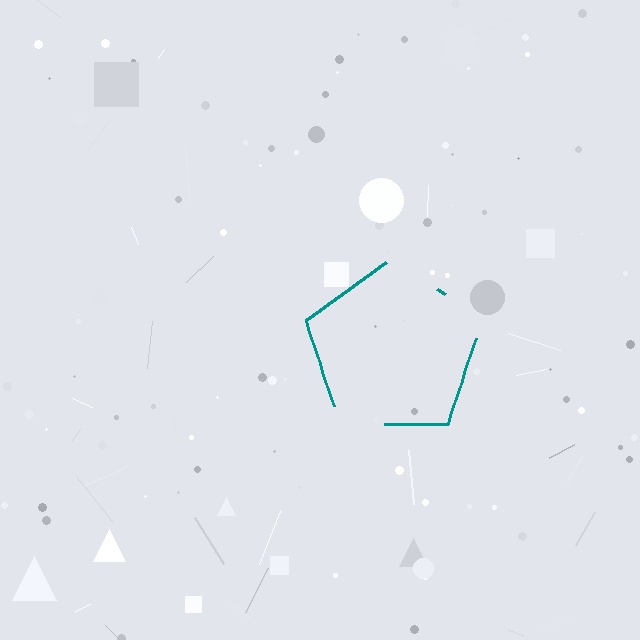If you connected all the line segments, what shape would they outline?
They would outline a pentagon.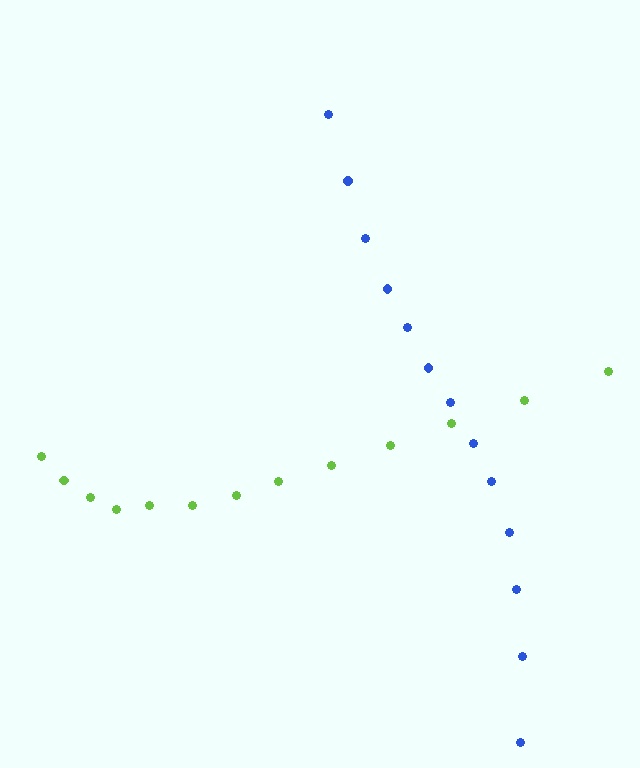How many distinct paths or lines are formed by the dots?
There are 2 distinct paths.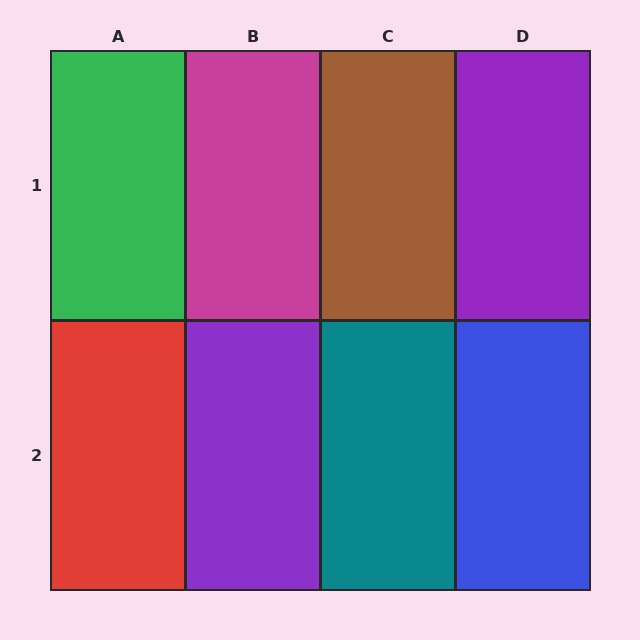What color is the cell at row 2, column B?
Purple.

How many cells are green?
1 cell is green.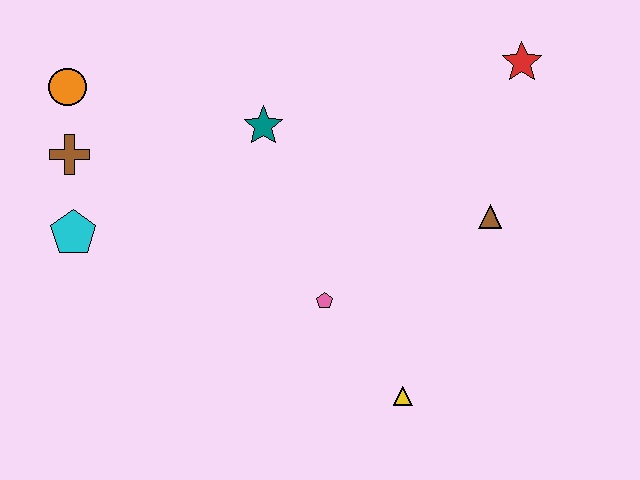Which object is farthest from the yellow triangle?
The orange circle is farthest from the yellow triangle.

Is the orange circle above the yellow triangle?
Yes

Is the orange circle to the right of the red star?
No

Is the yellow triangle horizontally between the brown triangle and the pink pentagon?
Yes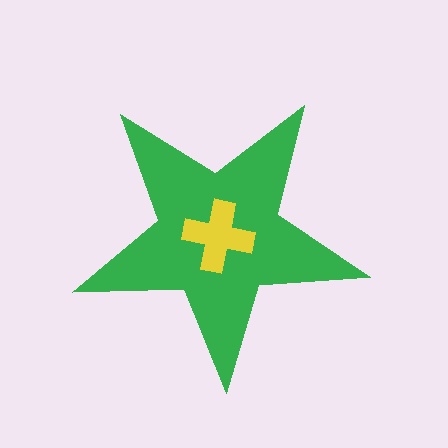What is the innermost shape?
The yellow cross.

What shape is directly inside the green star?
The yellow cross.